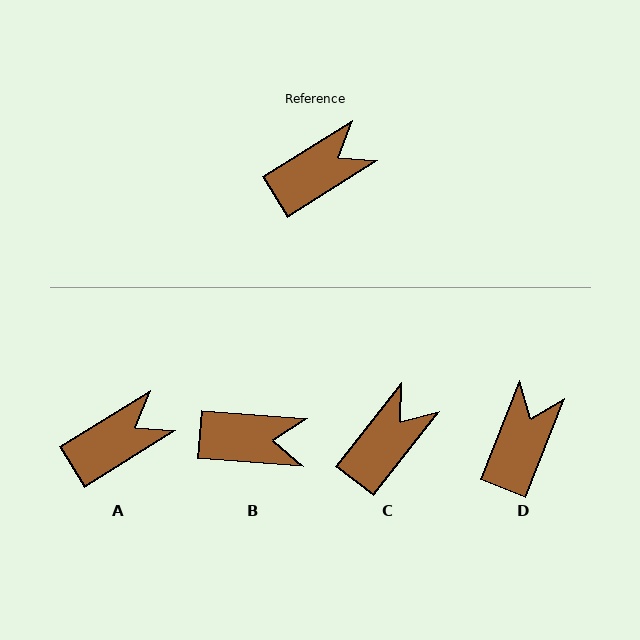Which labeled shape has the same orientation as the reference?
A.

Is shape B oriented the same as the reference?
No, it is off by about 36 degrees.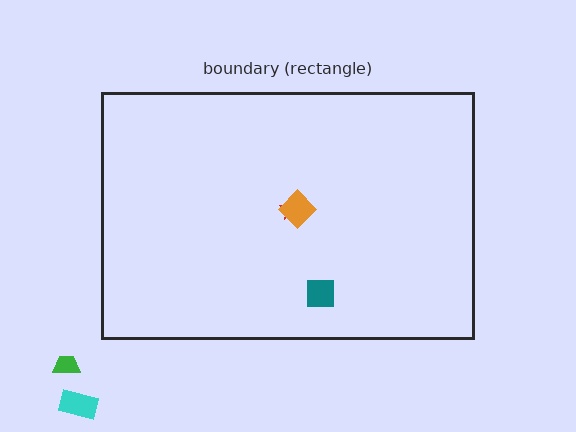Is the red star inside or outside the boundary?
Inside.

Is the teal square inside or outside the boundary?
Inside.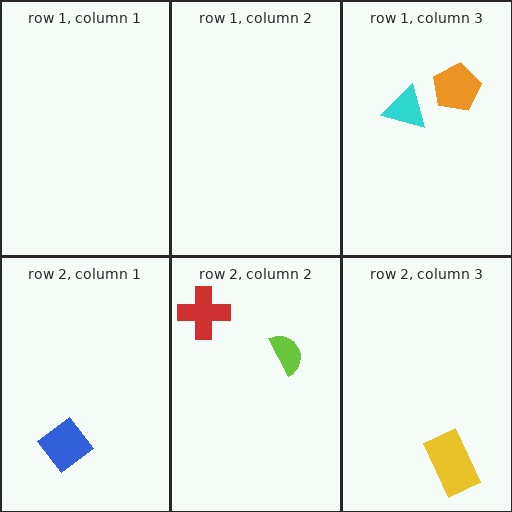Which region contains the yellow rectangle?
The row 2, column 3 region.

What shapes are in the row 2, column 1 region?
The blue diamond.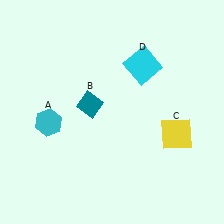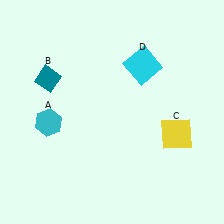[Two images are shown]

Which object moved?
The teal diamond (B) moved left.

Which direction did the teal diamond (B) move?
The teal diamond (B) moved left.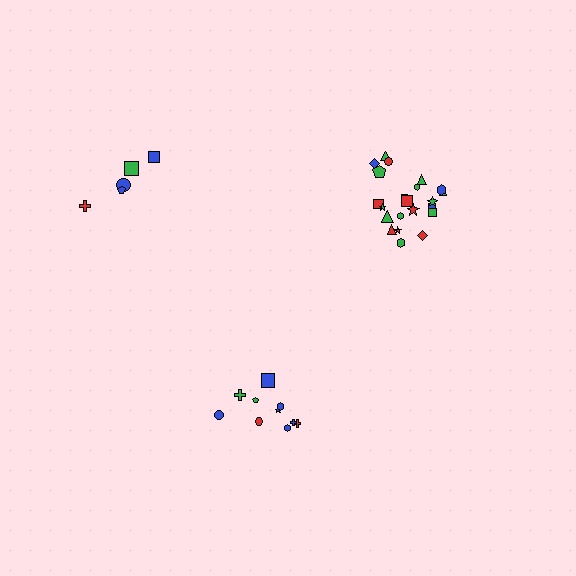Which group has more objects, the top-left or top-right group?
The top-right group.